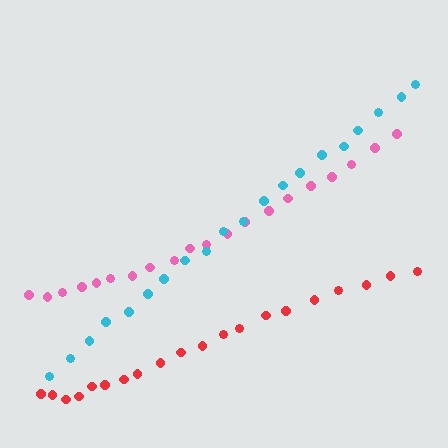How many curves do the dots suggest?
There are 3 distinct paths.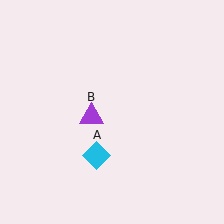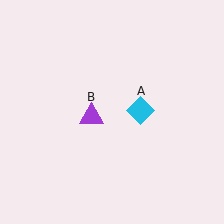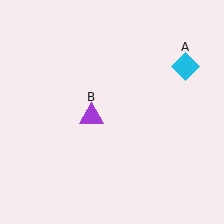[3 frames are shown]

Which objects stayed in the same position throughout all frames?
Purple triangle (object B) remained stationary.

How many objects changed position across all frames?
1 object changed position: cyan diamond (object A).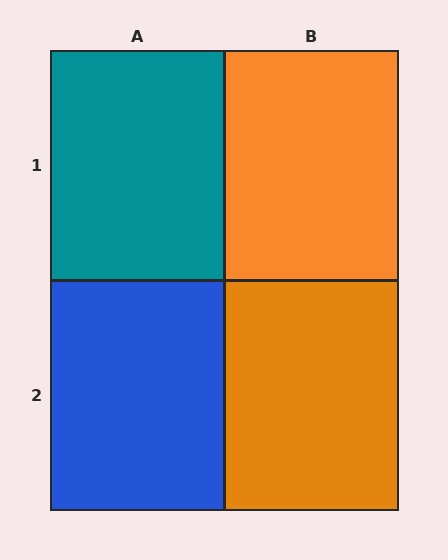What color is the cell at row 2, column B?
Orange.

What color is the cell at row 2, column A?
Blue.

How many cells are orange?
2 cells are orange.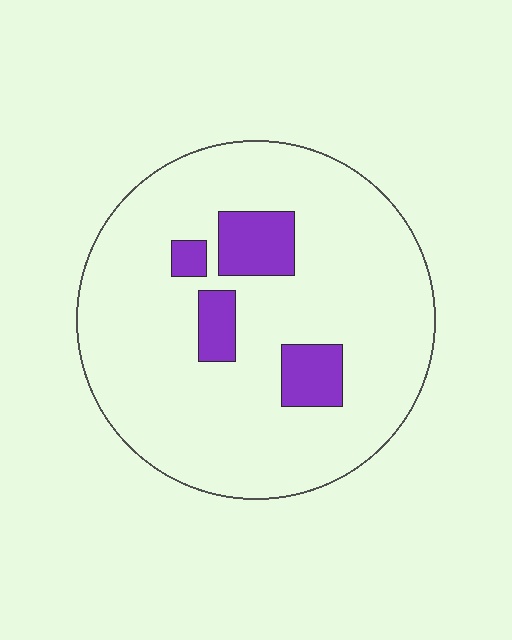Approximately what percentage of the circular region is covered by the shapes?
Approximately 15%.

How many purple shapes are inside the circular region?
4.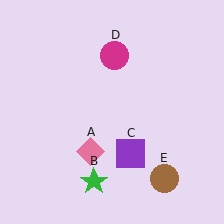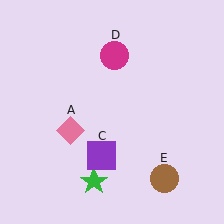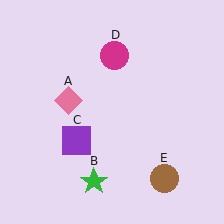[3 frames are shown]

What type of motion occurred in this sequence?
The pink diamond (object A), purple square (object C) rotated clockwise around the center of the scene.